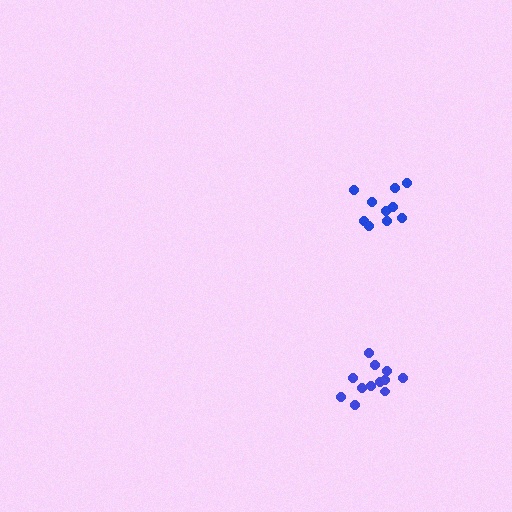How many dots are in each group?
Group 1: 12 dots, Group 2: 10 dots (22 total).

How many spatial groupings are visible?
There are 2 spatial groupings.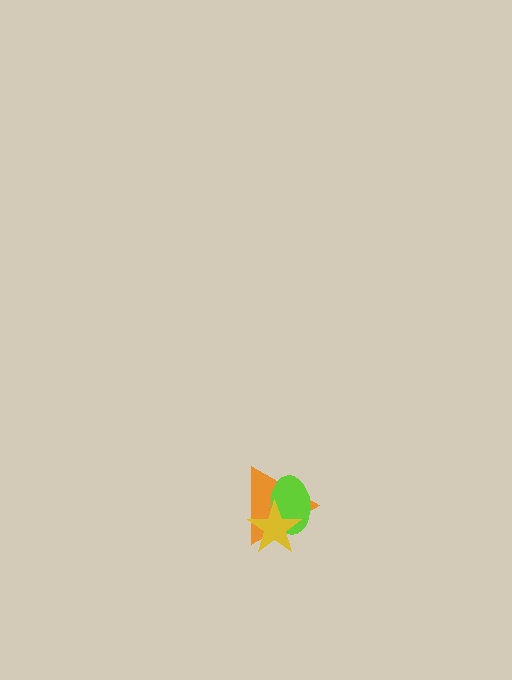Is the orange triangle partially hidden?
Yes, it is partially covered by another shape.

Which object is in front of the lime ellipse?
The yellow star is in front of the lime ellipse.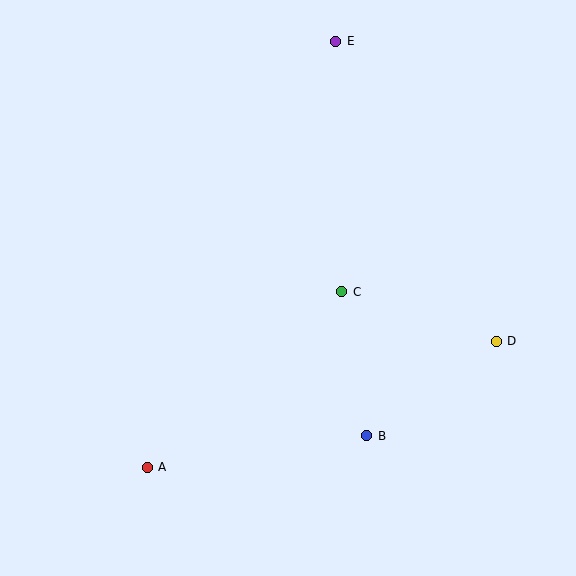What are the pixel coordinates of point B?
Point B is at (366, 436).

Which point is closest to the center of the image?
Point C at (342, 292) is closest to the center.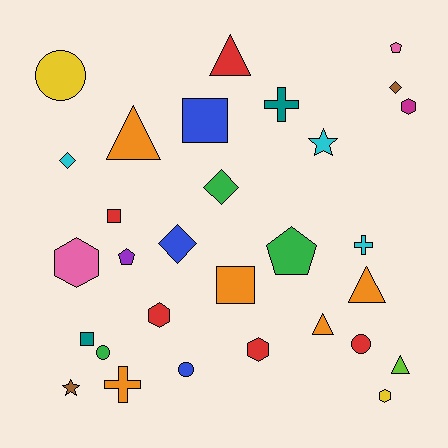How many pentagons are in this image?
There are 3 pentagons.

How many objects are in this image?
There are 30 objects.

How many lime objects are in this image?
There is 1 lime object.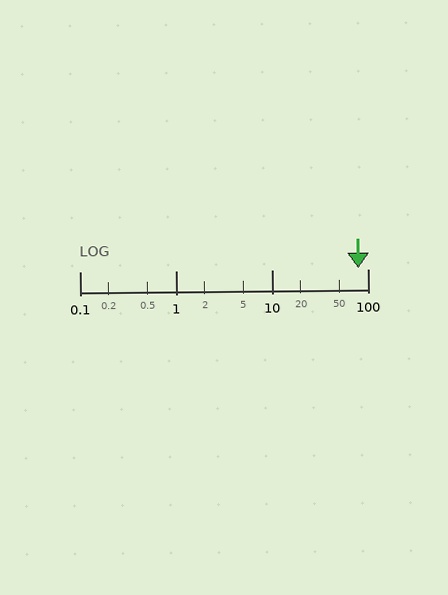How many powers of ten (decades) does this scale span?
The scale spans 3 decades, from 0.1 to 100.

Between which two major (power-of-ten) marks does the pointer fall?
The pointer is between 10 and 100.